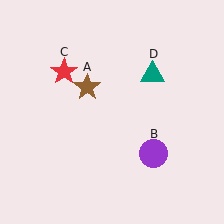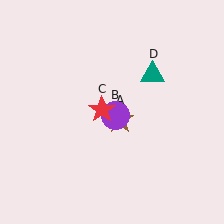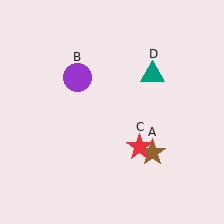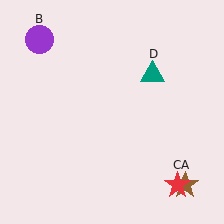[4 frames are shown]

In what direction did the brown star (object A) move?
The brown star (object A) moved down and to the right.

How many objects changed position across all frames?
3 objects changed position: brown star (object A), purple circle (object B), red star (object C).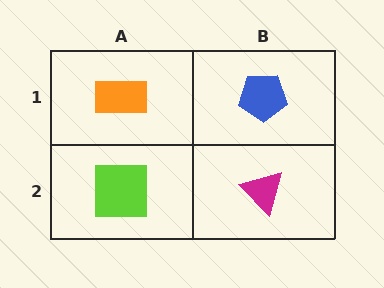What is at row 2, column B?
A magenta triangle.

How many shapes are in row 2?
2 shapes.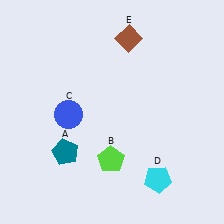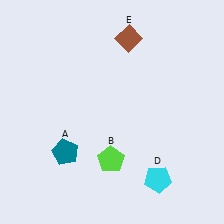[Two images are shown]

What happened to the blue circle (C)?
The blue circle (C) was removed in Image 2. It was in the bottom-left area of Image 1.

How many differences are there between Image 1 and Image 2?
There is 1 difference between the two images.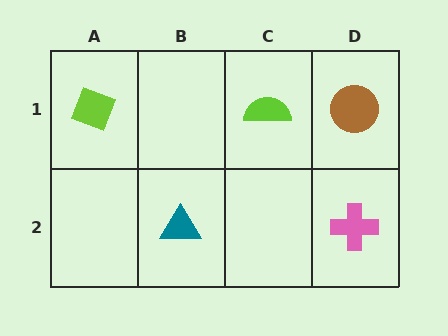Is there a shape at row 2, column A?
No, that cell is empty.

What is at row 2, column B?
A teal triangle.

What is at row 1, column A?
A lime diamond.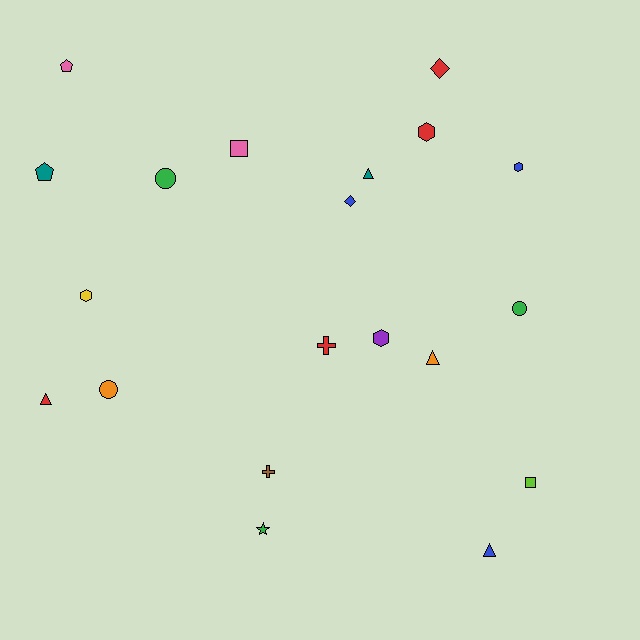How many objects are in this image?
There are 20 objects.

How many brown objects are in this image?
There is 1 brown object.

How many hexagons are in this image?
There are 4 hexagons.